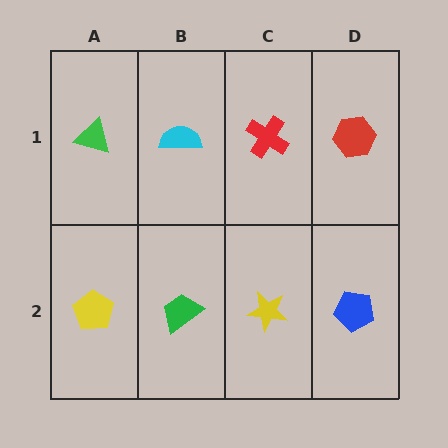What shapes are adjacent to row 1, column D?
A blue pentagon (row 2, column D), a red cross (row 1, column C).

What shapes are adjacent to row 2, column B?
A cyan semicircle (row 1, column B), a yellow pentagon (row 2, column A), a yellow star (row 2, column C).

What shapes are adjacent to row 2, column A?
A green triangle (row 1, column A), a green trapezoid (row 2, column B).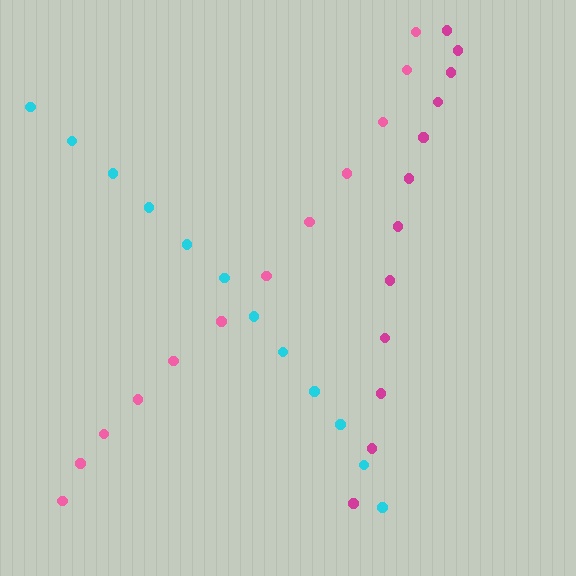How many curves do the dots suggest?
There are 3 distinct paths.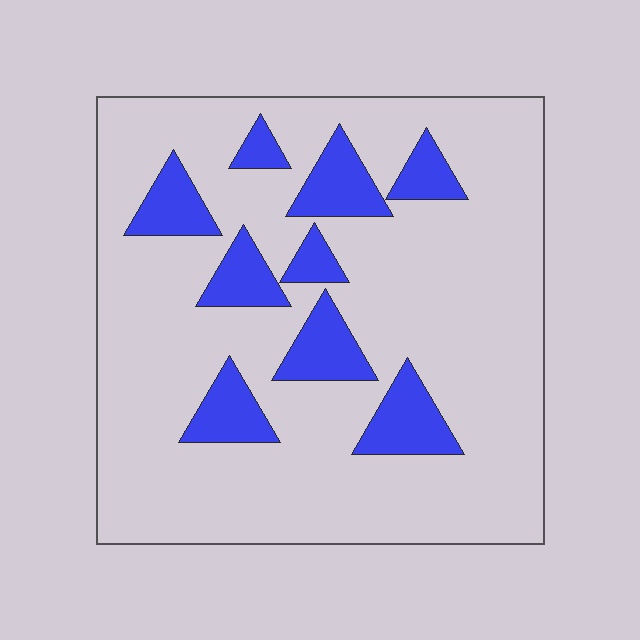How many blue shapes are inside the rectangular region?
9.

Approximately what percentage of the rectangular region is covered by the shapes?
Approximately 20%.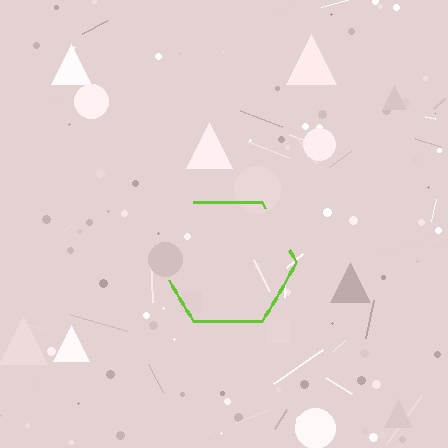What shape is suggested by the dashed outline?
The dashed outline suggests a hexagon.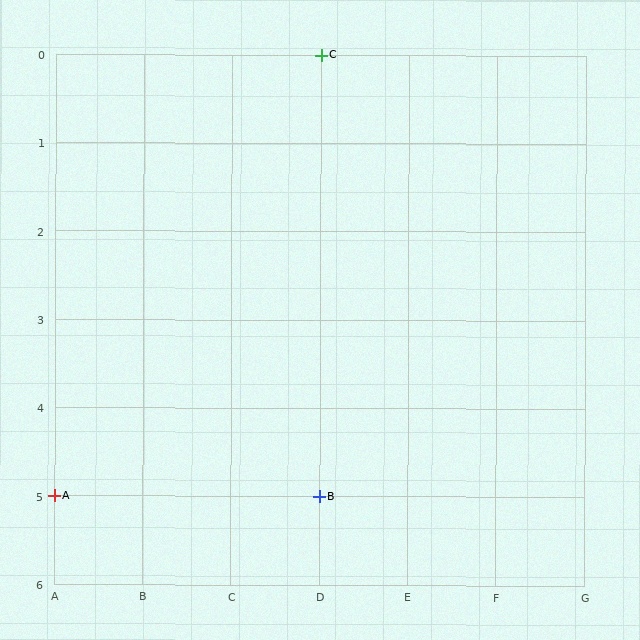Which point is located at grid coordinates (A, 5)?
Point A is at (A, 5).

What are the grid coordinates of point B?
Point B is at grid coordinates (D, 5).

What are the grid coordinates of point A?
Point A is at grid coordinates (A, 5).